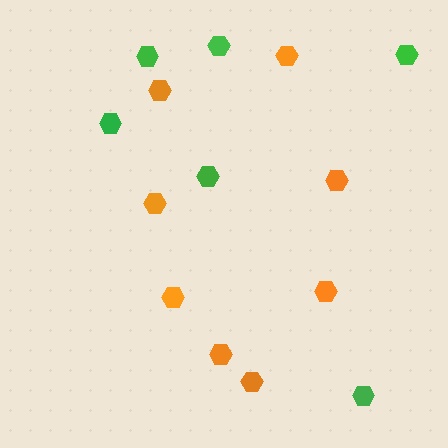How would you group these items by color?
There are 2 groups: one group of green hexagons (6) and one group of orange hexagons (8).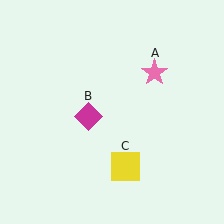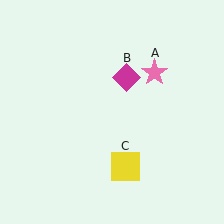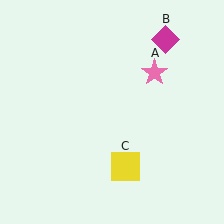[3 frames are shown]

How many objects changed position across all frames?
1 object changed position: magenta diamond (object B).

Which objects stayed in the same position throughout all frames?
Pink star (object A) and yellow square (object C) remained stationary.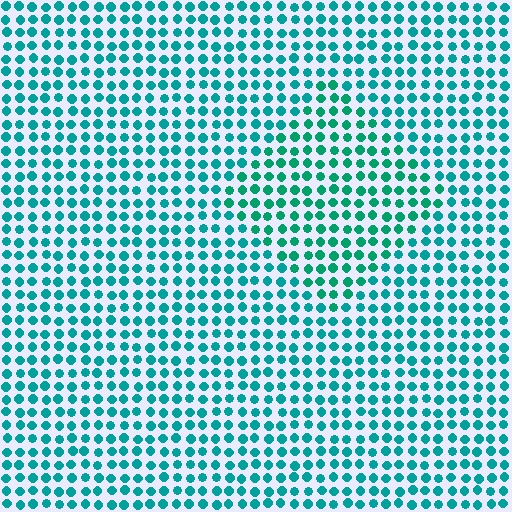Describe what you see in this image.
The image is filled with small teal elements in a uniform arrangement. A diamond-shaped region is visible where the elements are tinted to a slightly different hue, forming a subtle color boundary.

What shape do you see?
I see a diamond.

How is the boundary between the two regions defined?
The boundary is defined purely by a slight shift in hue (about 18 degrees). Spacing, size, and orientation are identical on both sides.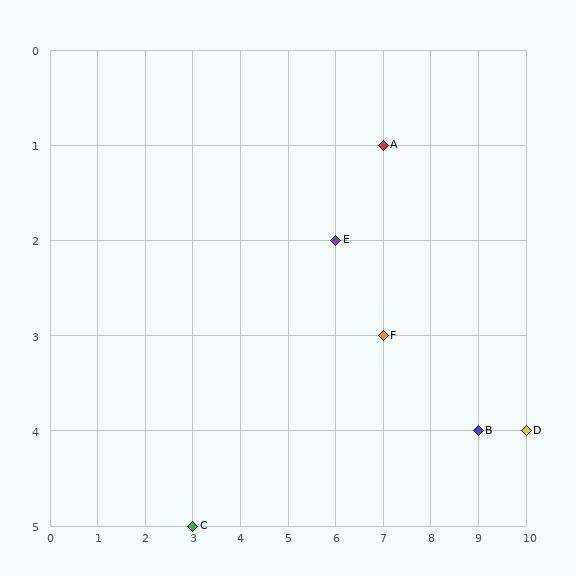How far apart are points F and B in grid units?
Points F and B are 2 columns and 1 row apart (about 2.2 grid units diagonally).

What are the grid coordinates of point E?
Point E is at grid coordinates (6, 2).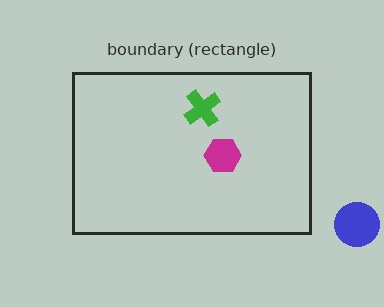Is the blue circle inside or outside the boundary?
Outside.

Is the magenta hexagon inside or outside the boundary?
Inside.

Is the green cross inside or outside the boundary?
Inside.